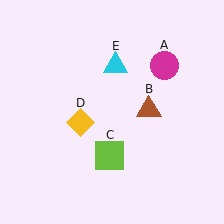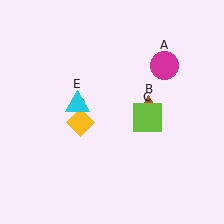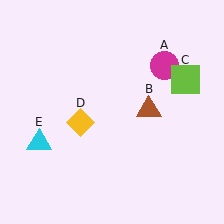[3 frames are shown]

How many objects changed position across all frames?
2 objects changed position: lime square (object C), cyan triangle (object E).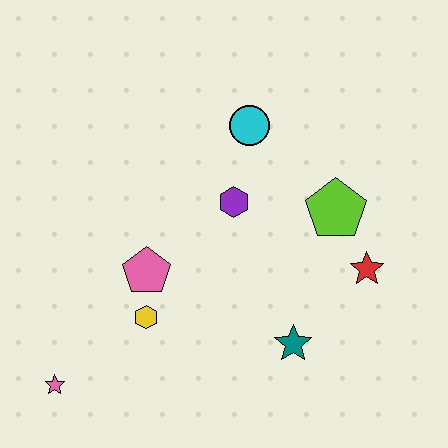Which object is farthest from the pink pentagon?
The red star is farthest from the pink pentagon.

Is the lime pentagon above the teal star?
Yes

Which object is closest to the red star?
The lime pentagon is closest to the red star.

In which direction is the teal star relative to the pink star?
The teal star is to the right of the pink star.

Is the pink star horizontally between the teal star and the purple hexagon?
No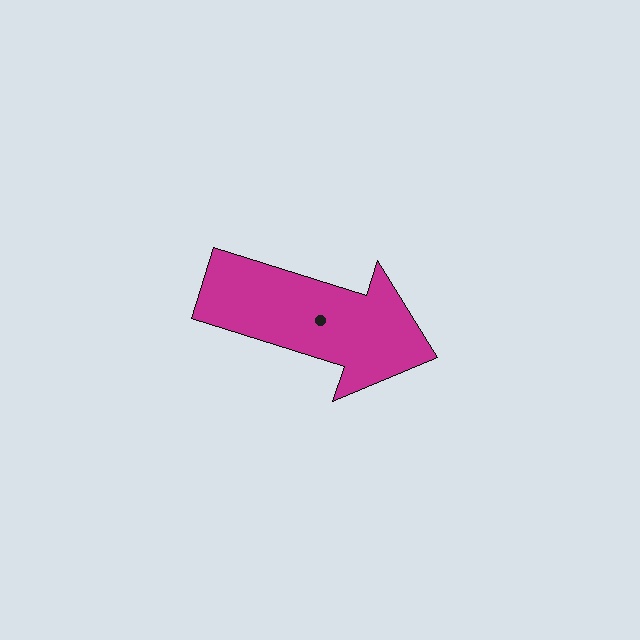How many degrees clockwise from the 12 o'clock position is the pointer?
Approximately 108 degrees.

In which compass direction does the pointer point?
East.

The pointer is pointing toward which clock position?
Roughly 4 o'clock.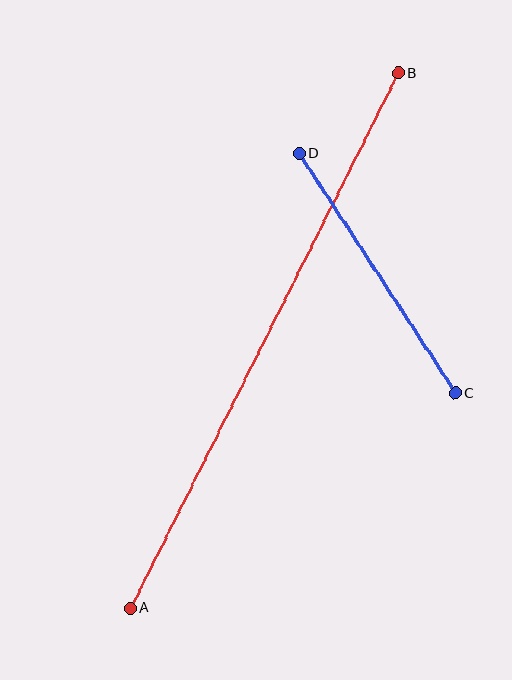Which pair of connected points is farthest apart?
Points A and B are farthest apart.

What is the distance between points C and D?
The distance is approximately 286 pixels.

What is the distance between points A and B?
The distance is approximately 598 pixels.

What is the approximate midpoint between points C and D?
The midpoint is at approximately (377, 273) pixels.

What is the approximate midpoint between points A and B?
The midpoint is at approximately (264, 341) pixels.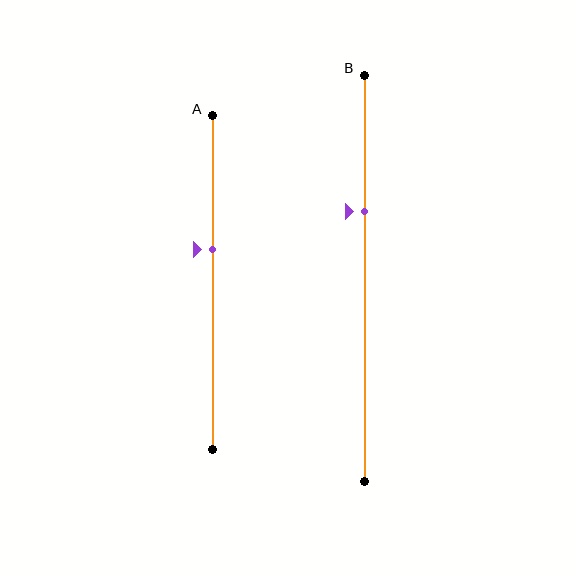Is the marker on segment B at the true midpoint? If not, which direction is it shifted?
No, the marker on segment B is shifted upward by about 16% of the segment length.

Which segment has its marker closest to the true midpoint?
Segment A has its marker closest to the true midpoint.